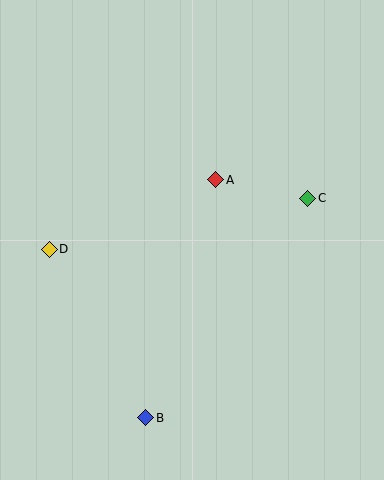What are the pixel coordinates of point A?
Point A is at (216, 180).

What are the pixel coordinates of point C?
Point C is at (308, 198).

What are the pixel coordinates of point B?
Point B is at (146, 418).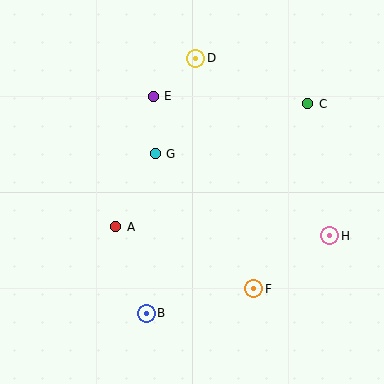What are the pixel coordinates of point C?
Point C is at (308, 104).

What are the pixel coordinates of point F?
Point F is at (254, 289).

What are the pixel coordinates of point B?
Point B is at (146, 313).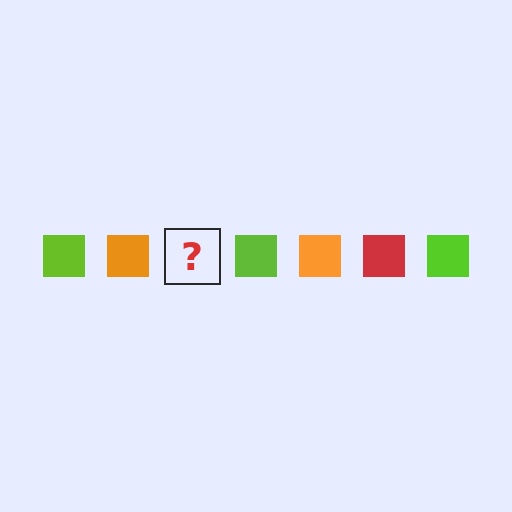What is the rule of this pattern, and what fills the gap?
The rule is that the pattern cycles through lime, orange, red squares. The gap should be filled with a red square.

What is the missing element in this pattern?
The missing element is a red square.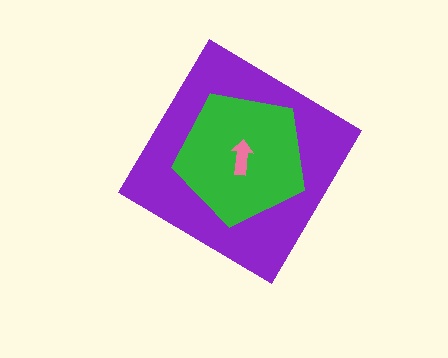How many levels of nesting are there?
3.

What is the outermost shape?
The purple diamond.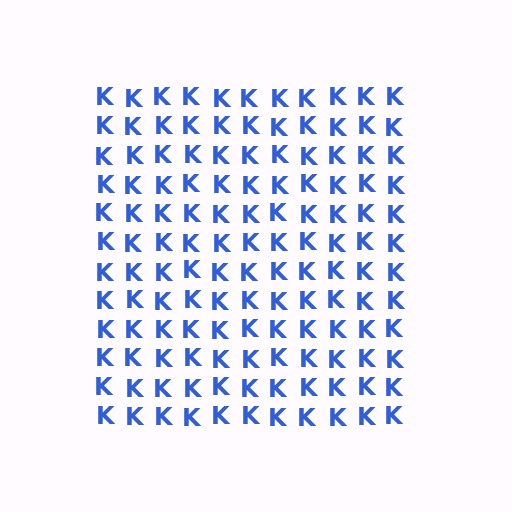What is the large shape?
The large shape is a square.